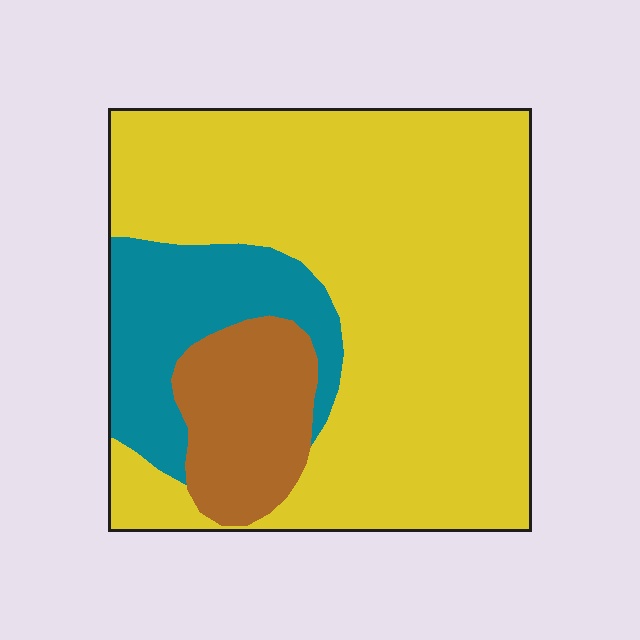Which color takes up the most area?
Yellow, at roughly 70%.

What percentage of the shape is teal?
Teal covers roughly 15% of the shape.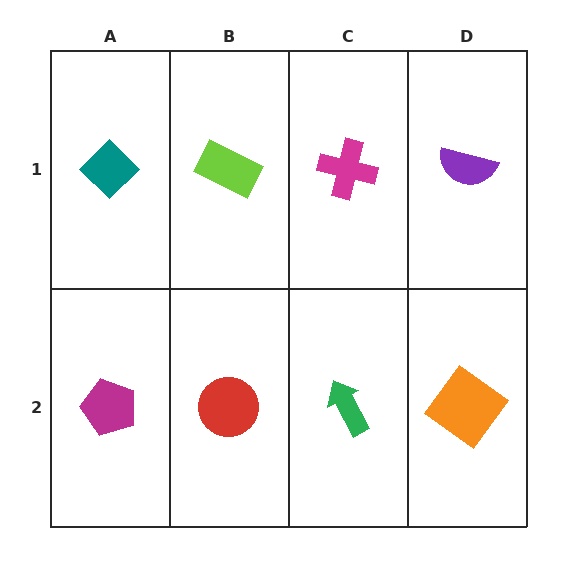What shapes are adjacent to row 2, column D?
A purple semicircle (row 1, column D), a green arrow (row 2, column C).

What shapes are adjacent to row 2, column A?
A teal diamond (row 1, column A), a red circle (row 2, column B).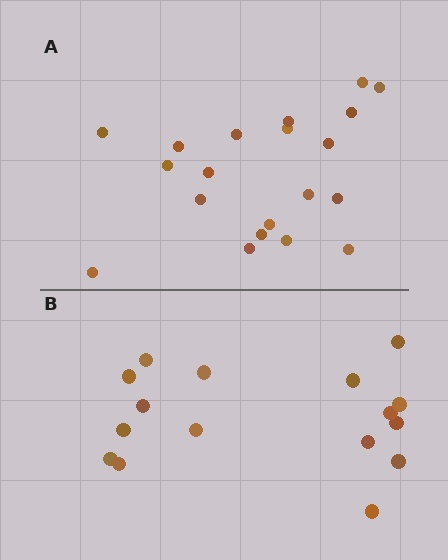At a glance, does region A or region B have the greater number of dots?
Region A (the top region) has more dots.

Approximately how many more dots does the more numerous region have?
Region A has about 4 more dots than region B.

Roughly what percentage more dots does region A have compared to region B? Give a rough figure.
About 25% more.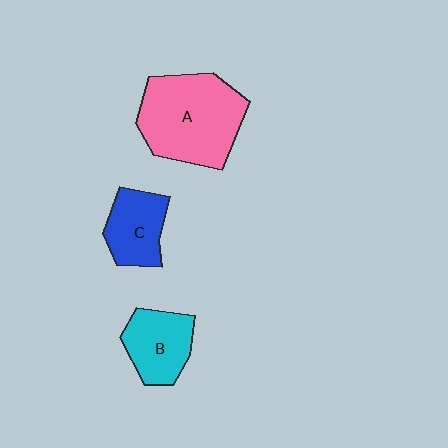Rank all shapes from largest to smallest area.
From largest to smallest: A (pink), B (cyan), C (blue).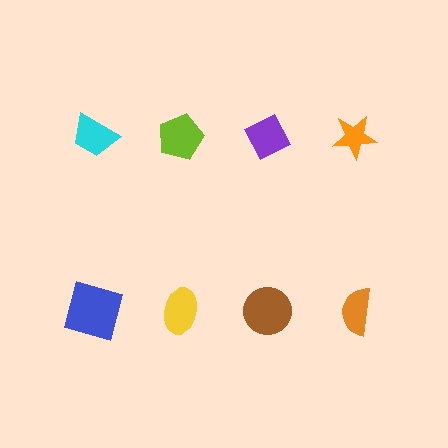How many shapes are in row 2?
4 shapes.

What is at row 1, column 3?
A purple diamond.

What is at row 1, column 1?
A cyan trapezoid.